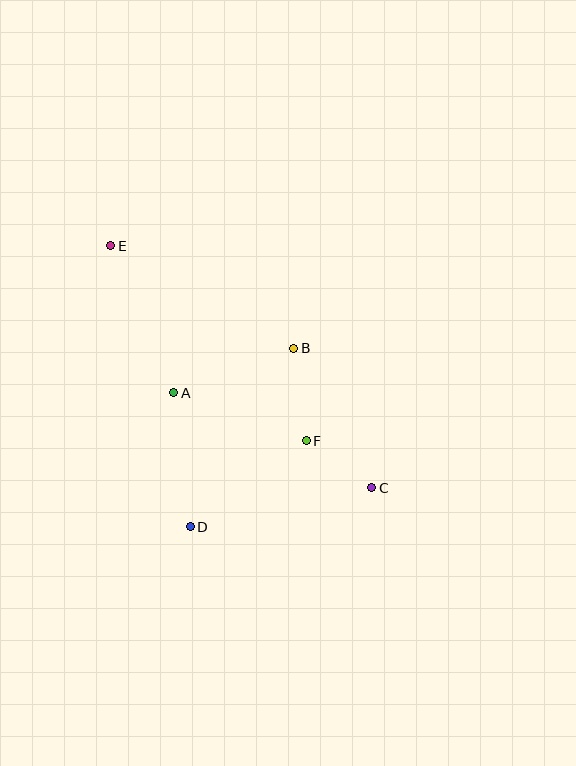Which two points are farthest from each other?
Points C and E are farthest from each other.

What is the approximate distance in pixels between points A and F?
The distance between A and F is approximately 141 pixels.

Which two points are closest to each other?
Points C and F are closest to each other.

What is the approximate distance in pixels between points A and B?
The distance between A and B is approximately 128 pixels.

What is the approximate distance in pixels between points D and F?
The distance between D and F is approximately 144 pixels.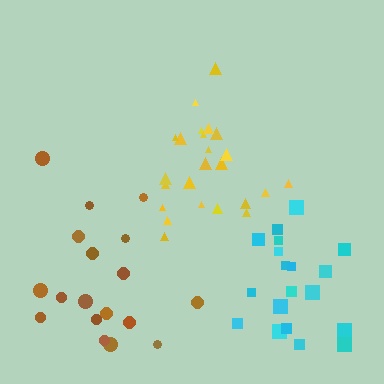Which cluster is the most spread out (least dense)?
Brown.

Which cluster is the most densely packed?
Yellow.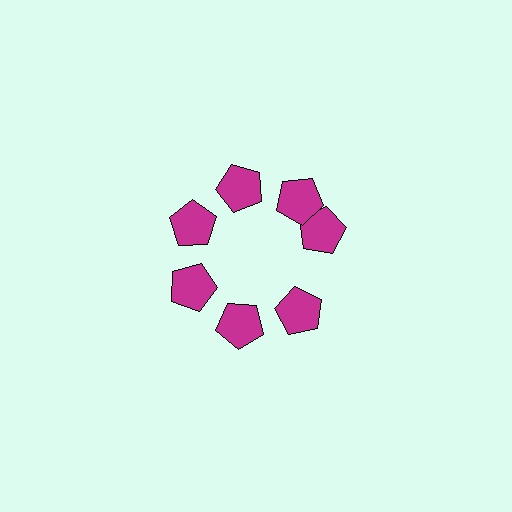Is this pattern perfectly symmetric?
No. The 7 magenta pentagons are arranged in a ring, but one element near the 3 o'clock position is rotated out of alignment along the ring, breaking the 7-fold rotational symmetry.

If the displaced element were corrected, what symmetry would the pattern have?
It would have 7-fold rotational symmetry — the pattern would map onto itself every 51 degrees.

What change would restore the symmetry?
The symmetry would be restored by rotating it back into even spacing with its neighbors so that all 7 pentagons sit at equal angles and equal distance from the center.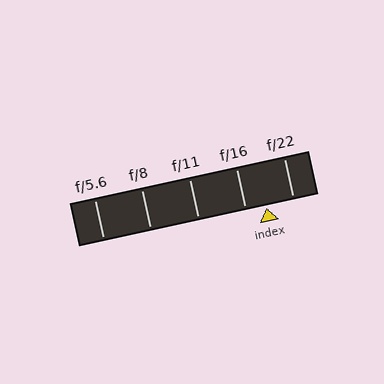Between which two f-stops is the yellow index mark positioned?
The index mark is between f/16 and f/22.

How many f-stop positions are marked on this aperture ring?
There are 5 f-stop positions marked.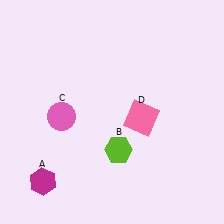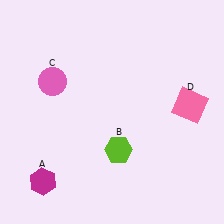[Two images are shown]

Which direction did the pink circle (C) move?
The pink circle (C) moved up.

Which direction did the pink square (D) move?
The pink square (D) moved right.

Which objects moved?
The objects that moved are: the pink circle (C), the pink square (D).